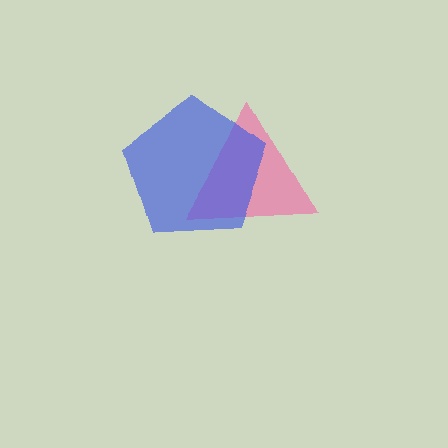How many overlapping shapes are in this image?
There are 2 overlapping shapes in the image.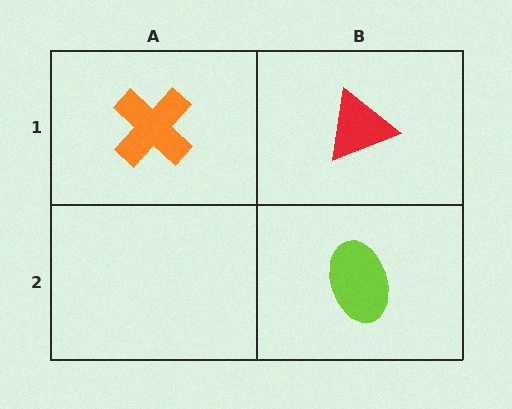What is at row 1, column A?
An orange cross.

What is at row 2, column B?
A lime ellipse.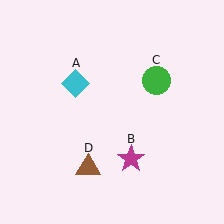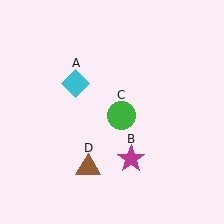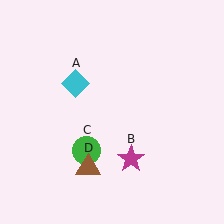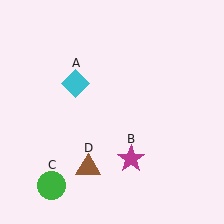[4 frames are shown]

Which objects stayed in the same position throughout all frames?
Cyan diamond (object A) and magenta star (object B) and brown triangle (object D) remained stationary.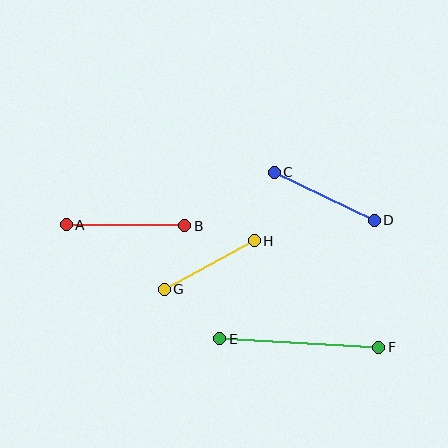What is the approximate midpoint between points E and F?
The midpoint is at approximately (299, 343) pixels.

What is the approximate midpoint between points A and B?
The midpoint is at approximately (126, 225) pixels.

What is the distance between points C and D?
The distance is approximately 111 pixels.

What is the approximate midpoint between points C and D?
The midpoint is at approximately (324, 196) pixels.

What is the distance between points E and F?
The distance is approximately 159 pixels.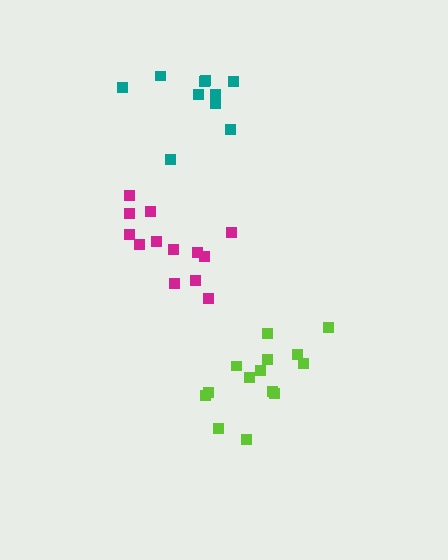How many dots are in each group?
Group 1: 13 dots, Group 2: 14 dots, Group 3: 10 dots (37 total).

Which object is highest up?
The teal cluster is topmost.